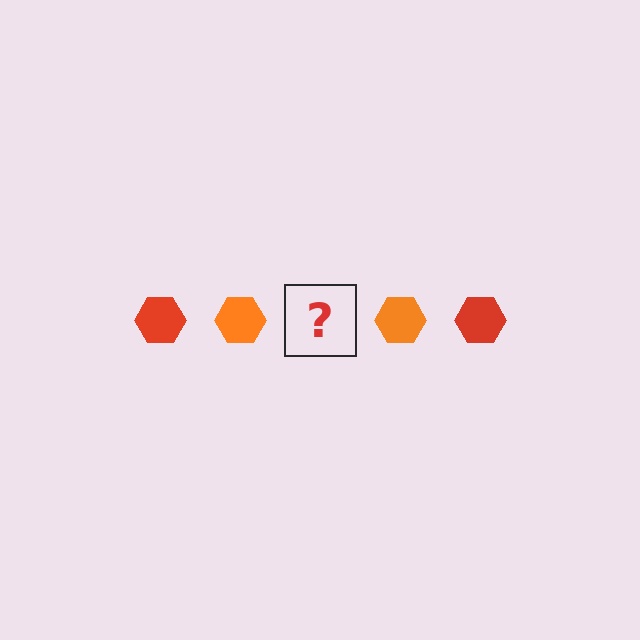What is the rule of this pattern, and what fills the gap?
The rule is that the pattern cycles through red, orange hexagons. The gap should be filled with a red hexagon.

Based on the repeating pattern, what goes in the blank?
The blank should be a red hexagon.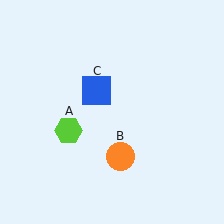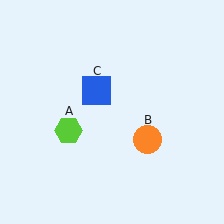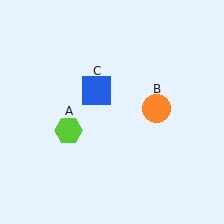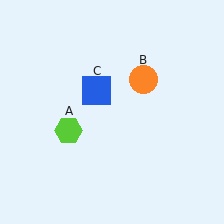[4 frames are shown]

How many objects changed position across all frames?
1 object changed position: orange circle (object B).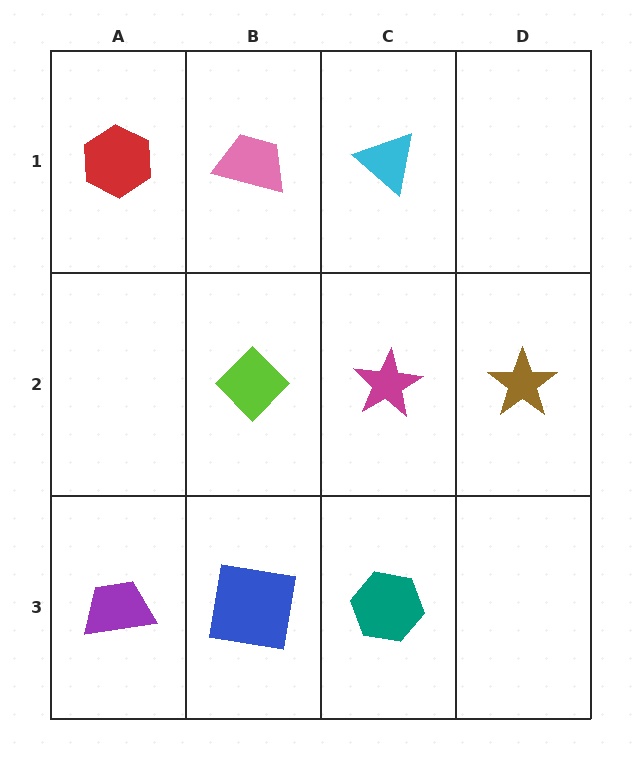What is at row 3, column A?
A purple trapezoid.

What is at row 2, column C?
A magenta star.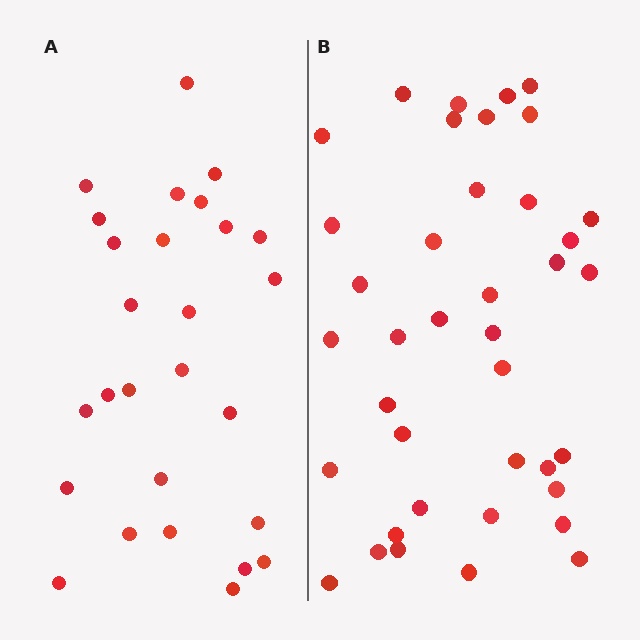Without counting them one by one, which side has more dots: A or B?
Region B (the right region) has more dots.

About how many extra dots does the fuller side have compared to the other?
Region B has roughly 12 or so more dots than region A.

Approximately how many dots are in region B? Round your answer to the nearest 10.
About 40 dots. (The exact count is 39, which rounds to 40.)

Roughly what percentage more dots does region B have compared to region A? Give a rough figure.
About 45% more.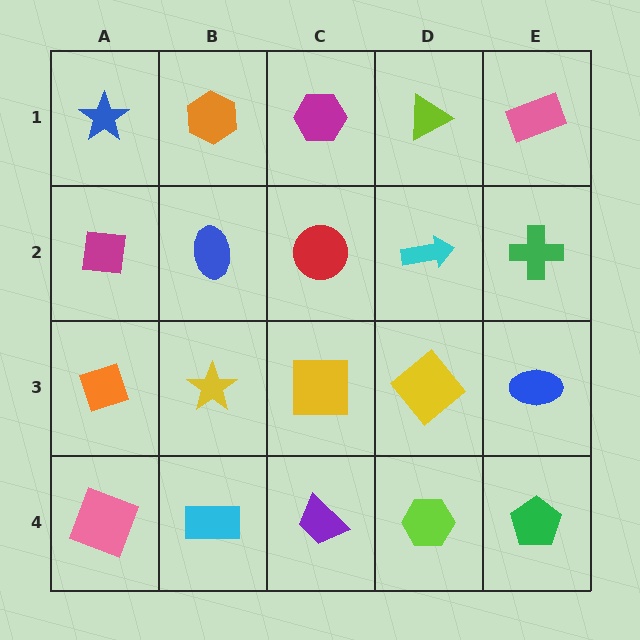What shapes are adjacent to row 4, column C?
A yellow square (row 3, column C), a cyan rectangle (row 4, column B), a lime hexagon (row 4, column D).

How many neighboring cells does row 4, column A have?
2.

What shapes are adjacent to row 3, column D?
A cyan arrow (row 2, column D), a lime hexagon (row 4, column D), a yellow square (row 3, column C), a blue ellipse (row 3, column E).